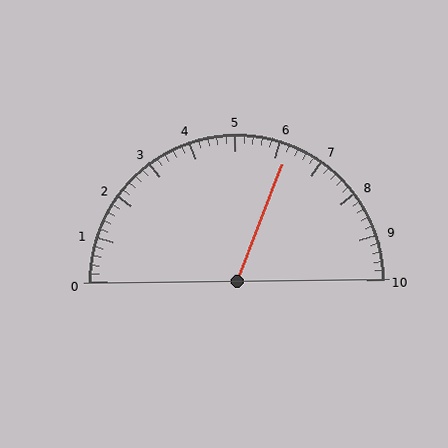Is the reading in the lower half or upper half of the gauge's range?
The reading is in the upper half of the range (0 to 10).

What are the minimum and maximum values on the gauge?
The gauge ranges from 0 to 10.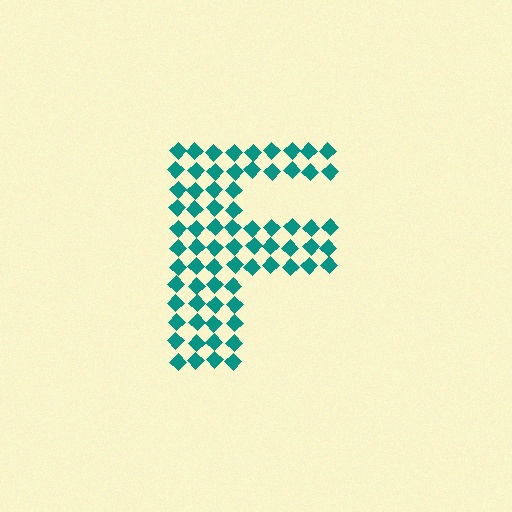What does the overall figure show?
The overall figure shows the letter F.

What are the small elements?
The small elements are diamonds.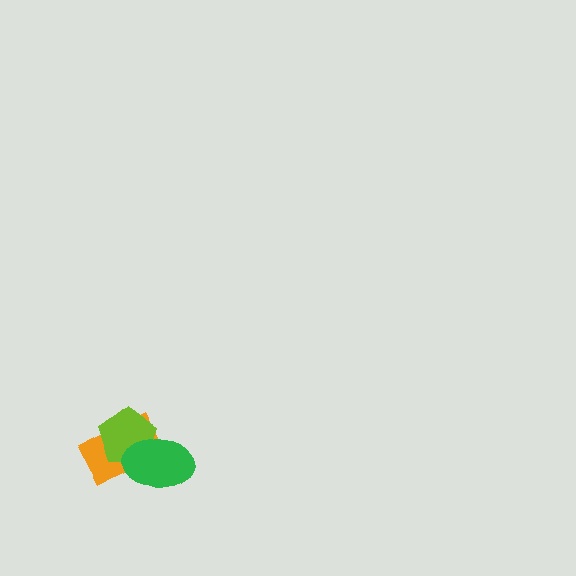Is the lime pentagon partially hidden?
Yes, it is partially covered by another shape.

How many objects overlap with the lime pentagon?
2 objects overlap with the lime pentagon.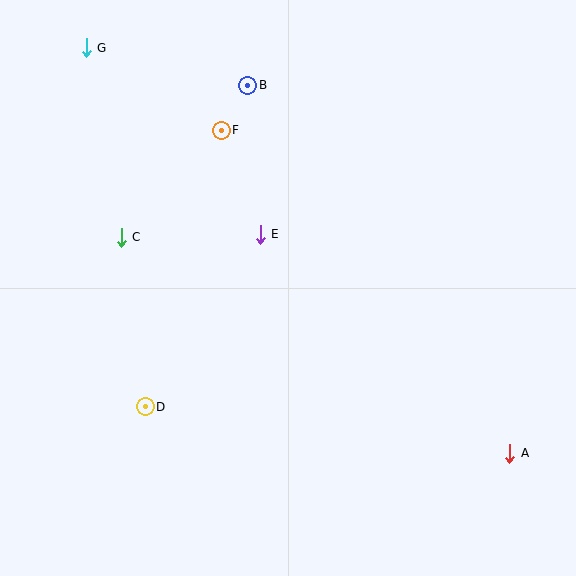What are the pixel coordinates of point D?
Point D is at (145, 407).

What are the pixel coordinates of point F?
Point F is at (221, 130).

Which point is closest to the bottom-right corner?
Point A is closest to the bottom-right corner.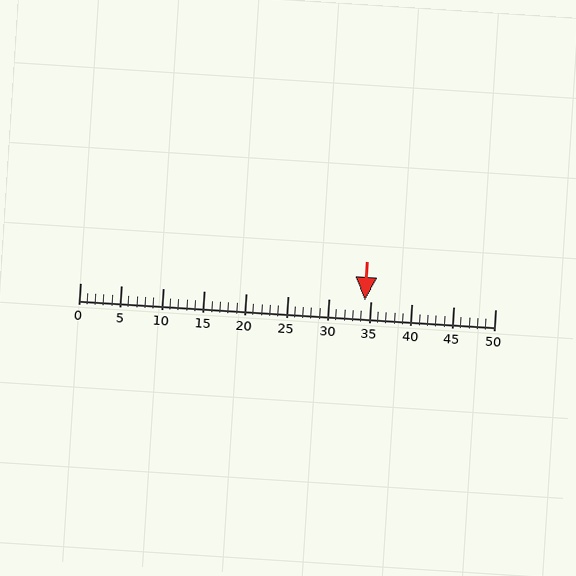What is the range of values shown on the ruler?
The ruler shows values from 0 to 50.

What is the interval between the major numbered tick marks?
The major tick marks are spaced 5 units apart.